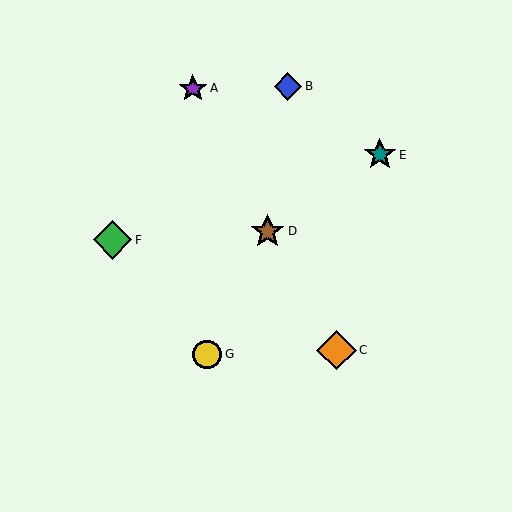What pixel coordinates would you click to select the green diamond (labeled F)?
Click at (112, 240) to select the green diamond F.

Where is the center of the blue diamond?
The center of the blue diamond is at (288, 86).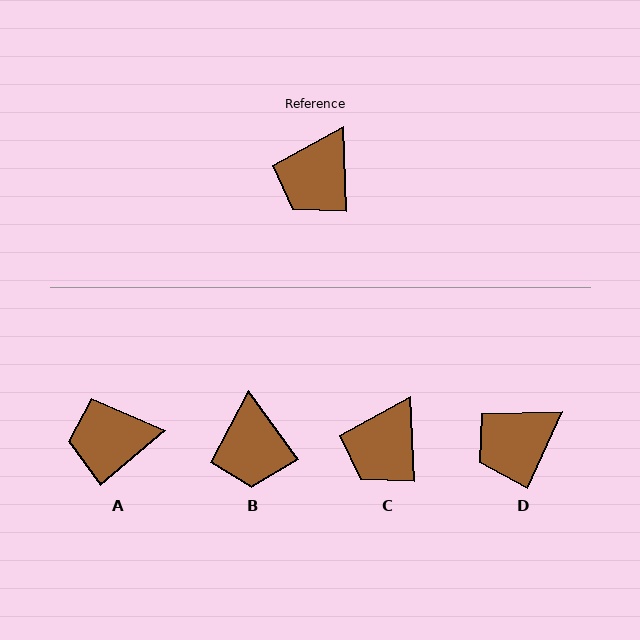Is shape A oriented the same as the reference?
No, it is off by about 52 degrees.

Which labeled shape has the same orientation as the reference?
C.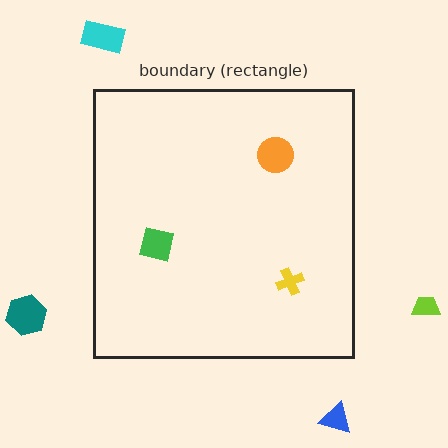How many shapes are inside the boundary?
3 inside, 4 outside.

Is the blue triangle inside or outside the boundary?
Outside.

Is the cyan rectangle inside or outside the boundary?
Outside.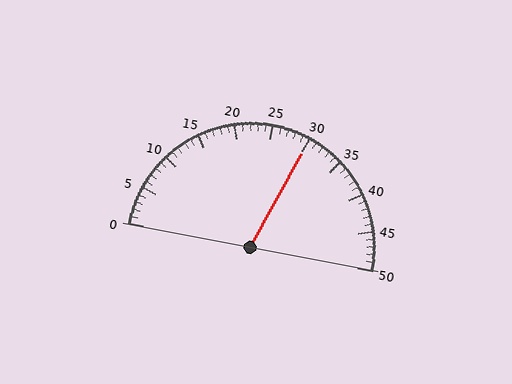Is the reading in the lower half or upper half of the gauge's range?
The reading is in the upper half of the range (0 to 50).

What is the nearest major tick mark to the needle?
The nearest major tick mark is 30.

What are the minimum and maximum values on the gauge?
The gauge ranges from 0 to 50.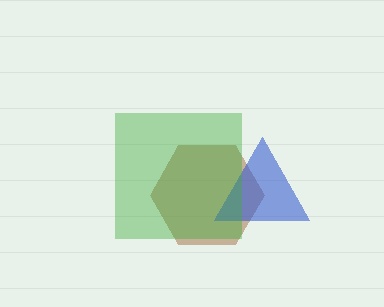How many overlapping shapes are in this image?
There are 3 overlapping shapes in the image.